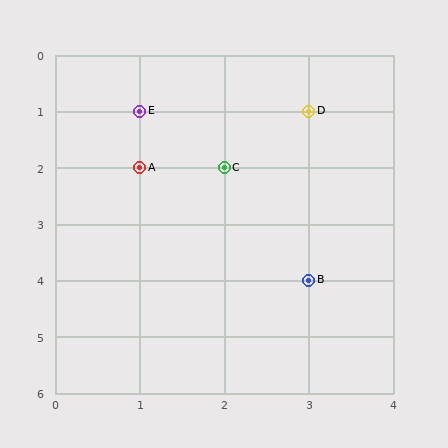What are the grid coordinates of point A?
Point A is at grid coordinates (1, 2).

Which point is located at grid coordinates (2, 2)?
Point C is at (2, 2).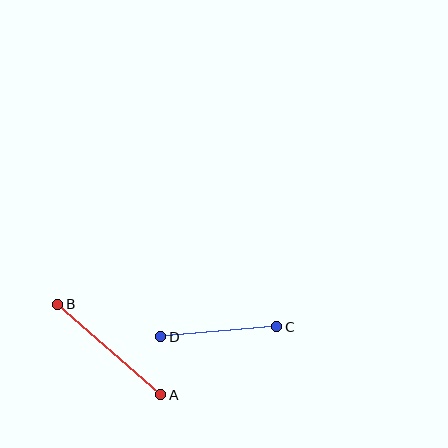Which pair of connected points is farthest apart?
Points A and B are farthest apart.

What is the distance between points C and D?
The distance is approximately 116 pixels.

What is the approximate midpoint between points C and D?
The midpoint is at approximately (219, 332) pixels.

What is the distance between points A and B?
The distance is approximately 137 pixels.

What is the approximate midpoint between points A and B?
The midpoint is at approximately (109, 350) pixels.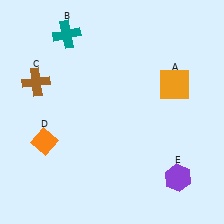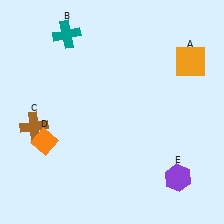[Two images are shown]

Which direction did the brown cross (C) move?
The brown cross (C) moved down.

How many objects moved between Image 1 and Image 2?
2 objects moved between the two images.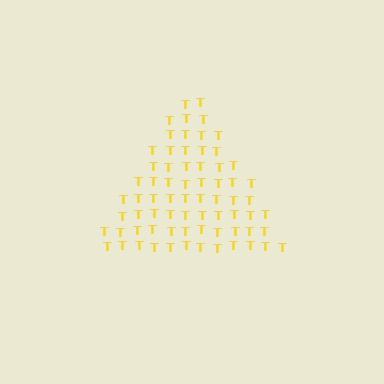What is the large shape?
The large shape is a triangle.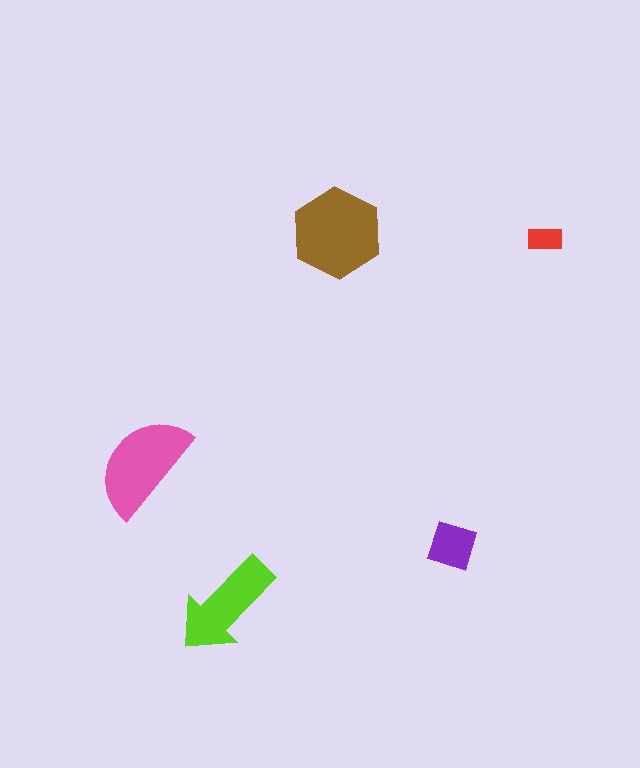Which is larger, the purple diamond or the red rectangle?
The purple diamond.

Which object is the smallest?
The red rectangle.